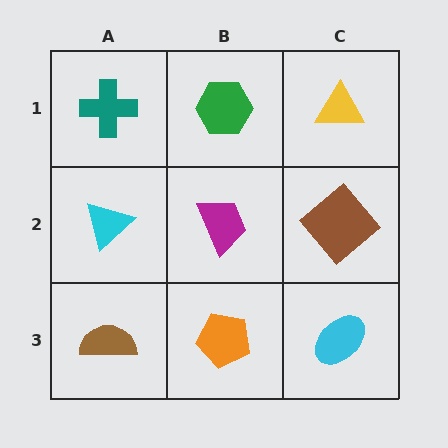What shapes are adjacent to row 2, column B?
A green hexagon (row 1, column B), an orange pentagon (row 3, column B), a cyan triangle (row 2, column A), a brown diamond (row 2, column C).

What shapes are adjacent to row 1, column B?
A magenta trapezoid (row 2, column B), a teal cross (row 1, column A), a yellow triangle (row 1, column C).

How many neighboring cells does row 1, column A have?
2.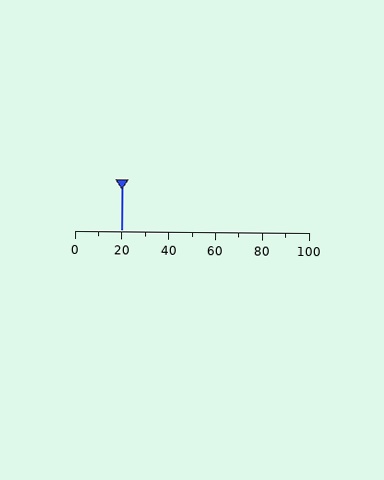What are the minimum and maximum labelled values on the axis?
The axis runs from 0 to 100.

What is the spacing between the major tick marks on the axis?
The major ticks are spaced 20 apart.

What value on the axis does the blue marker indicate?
The marker indicates approximately 20.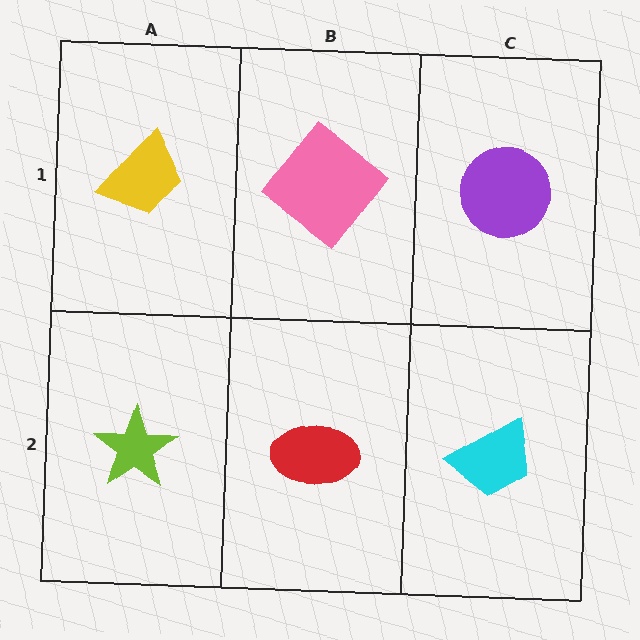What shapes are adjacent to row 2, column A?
A yellow trapezoid (row 1, column A), a red ellipse (row 2, column B).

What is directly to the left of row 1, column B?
A yellow trapezoid.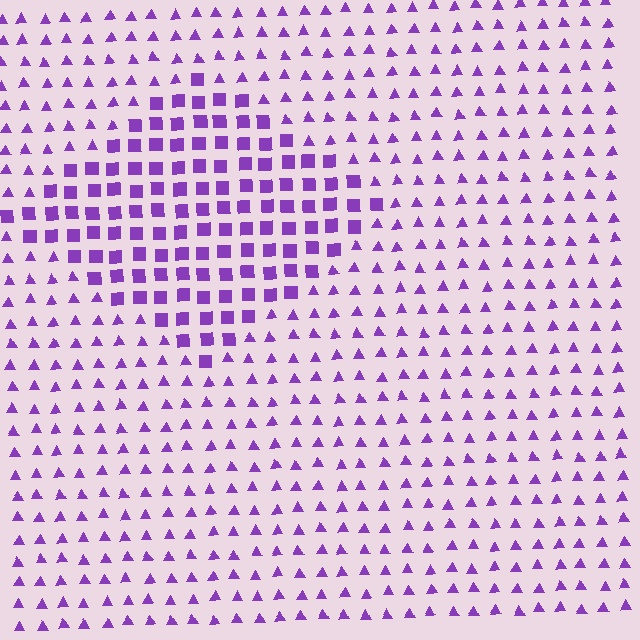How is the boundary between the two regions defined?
The boundary is defined by a change in element shape: squares inside vs. triangles outside. All elements share the same color and spacing.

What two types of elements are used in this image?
The image uses squares inside the diamond region and triangles outside it.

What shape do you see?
I see a diamond.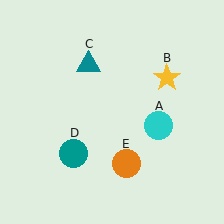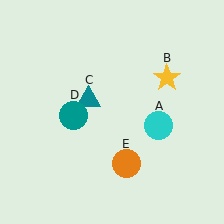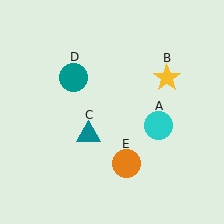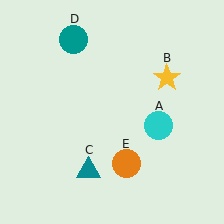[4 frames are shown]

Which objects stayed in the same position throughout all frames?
Cyan circle (object A) and yellow star (object B) and orange circle (object E) remained stationary.